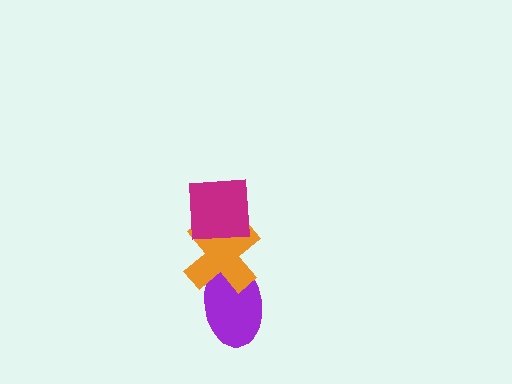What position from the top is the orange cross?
The orange cross is 2nd from the top.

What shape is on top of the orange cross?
The magenta square is on top of the orange cross.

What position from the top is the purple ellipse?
The purple ellipse is 3rd from the top.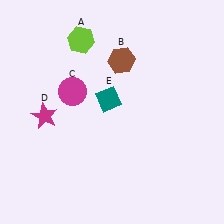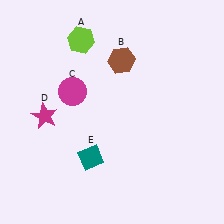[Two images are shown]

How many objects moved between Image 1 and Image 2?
1 object moved between the two images.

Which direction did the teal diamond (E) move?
The teal diamond (E) moved down.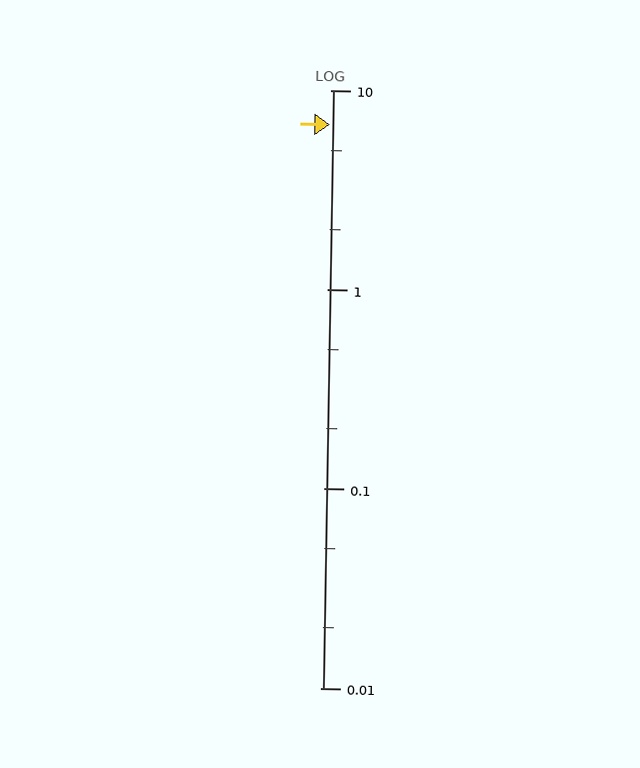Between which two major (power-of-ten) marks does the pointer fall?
The pointer is between 1 and 10.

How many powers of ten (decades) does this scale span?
The scale spans 3 decades, from 0.01 to 10.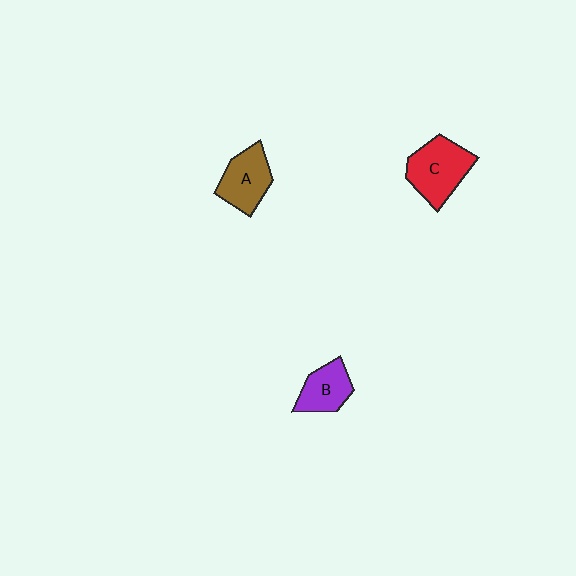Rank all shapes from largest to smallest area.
From largest to smallest: C (red), A (brown), B (purple).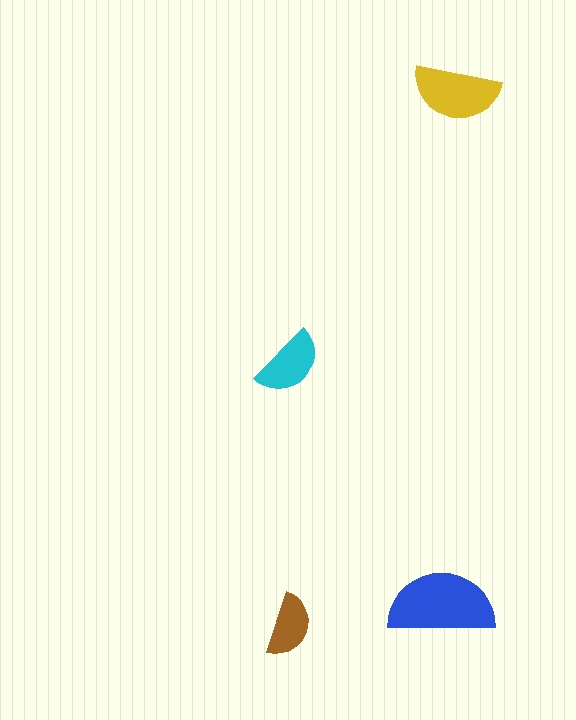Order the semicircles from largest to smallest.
the blue one, the yellow one, the cyan one, the brown one.